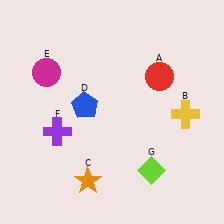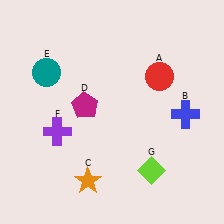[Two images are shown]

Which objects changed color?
B changed from yellow to blue. D changed from blue to magenta. E changed from magenta to teal.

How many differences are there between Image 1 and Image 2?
There are 3 differences between the two images.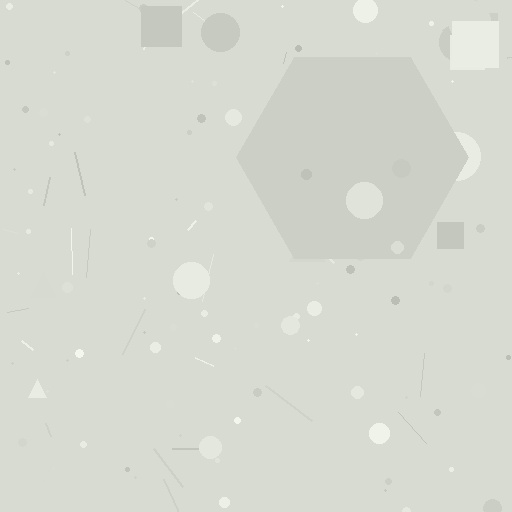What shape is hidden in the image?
A hexagon is hidden in the image.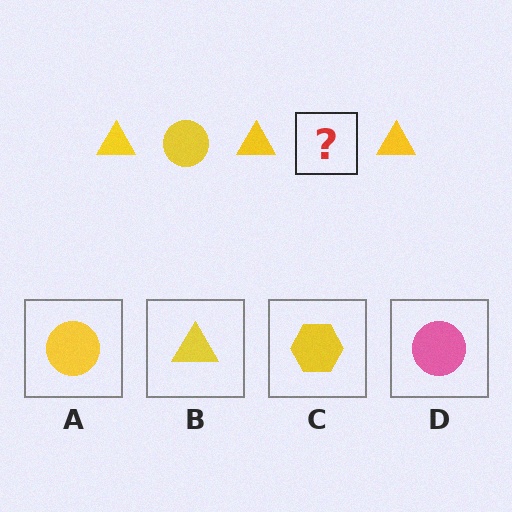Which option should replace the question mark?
Option A.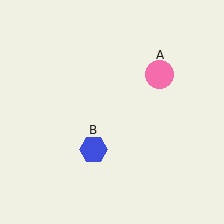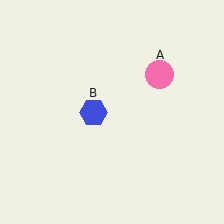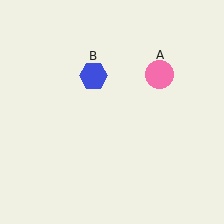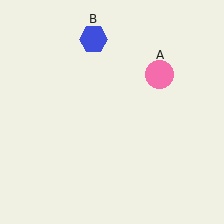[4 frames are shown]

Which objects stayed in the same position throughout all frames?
Pink circle (object A) remained stationary.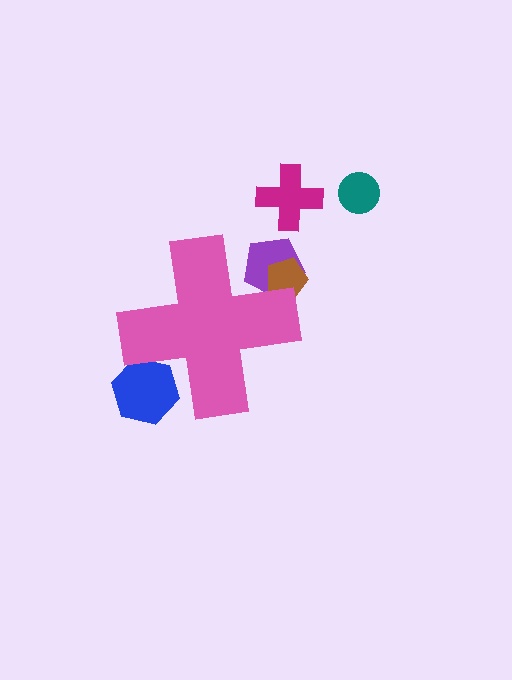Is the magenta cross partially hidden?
No, the magenta cross is fully visible.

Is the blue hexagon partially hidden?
Yes, the blue hexagon is partially hidden behind the pink cross.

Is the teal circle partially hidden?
No, the teal circle is fully visible.